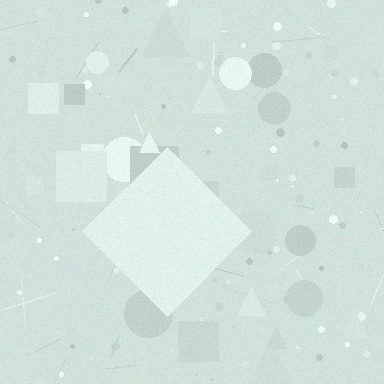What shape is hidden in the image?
A diamond is hidden in the image.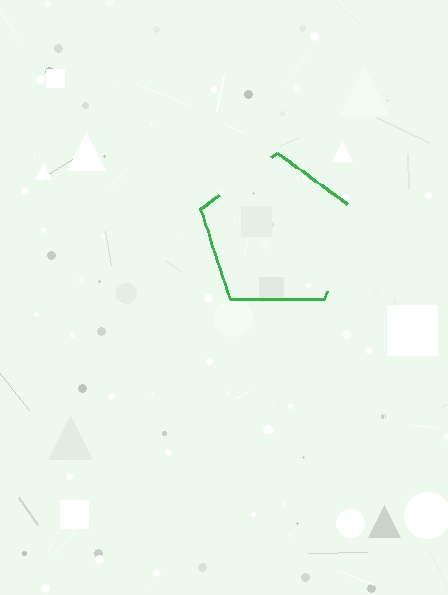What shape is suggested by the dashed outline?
The dashed outline suggests a pentagon.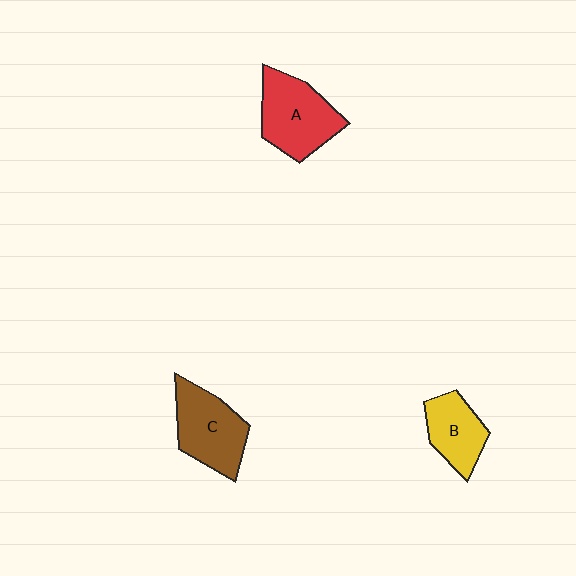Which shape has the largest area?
Shape A (red).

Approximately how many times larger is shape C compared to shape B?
Approximately 1.3 times.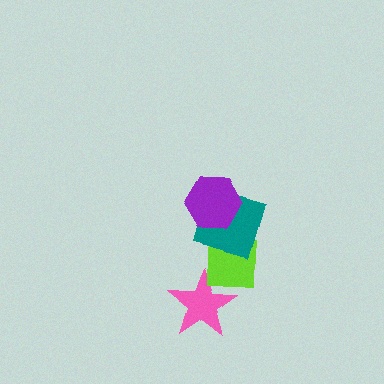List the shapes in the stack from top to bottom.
From top to bottom: the purple hexagon, the teal square, the lime square, the pink star.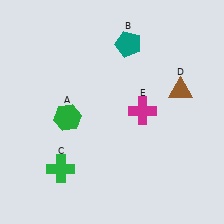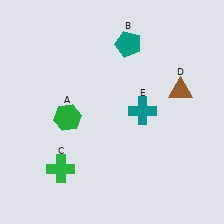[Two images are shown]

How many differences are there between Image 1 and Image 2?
There is 1 difference between the two images.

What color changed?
The cross (E) changed from magenta in Image 1 to teal in Image 2.